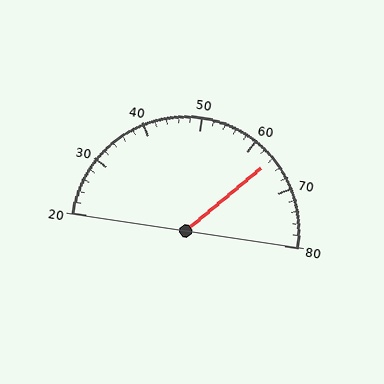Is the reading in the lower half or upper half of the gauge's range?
The reading is in the upper half of the range (20 to 80).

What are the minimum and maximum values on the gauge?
The gauge ranges from 20 to 80.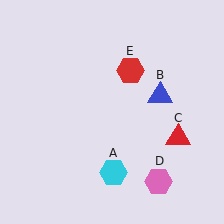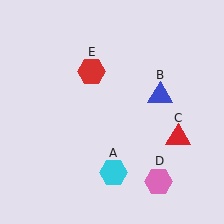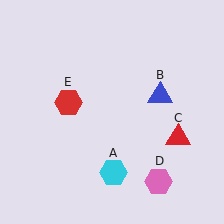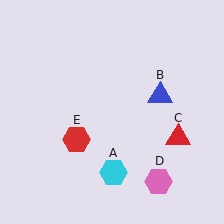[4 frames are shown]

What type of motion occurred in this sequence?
The red hexagon (object E) rotated counterclockwise around the center of the scene.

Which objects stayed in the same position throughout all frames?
Cyan hexagon (object A) and blue triangle (object B) and red triangle (object C) and pink hexagon (object D) remained stationary.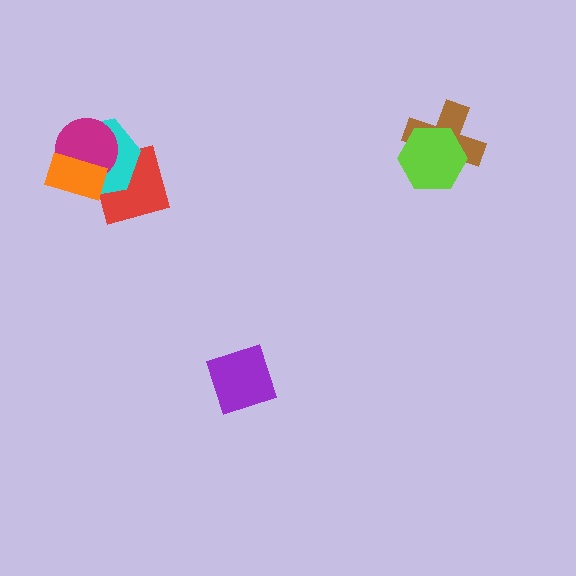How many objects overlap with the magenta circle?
3 objects overlap with the magenta circle.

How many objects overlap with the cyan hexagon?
3 objects overlap with the cyan hexagon.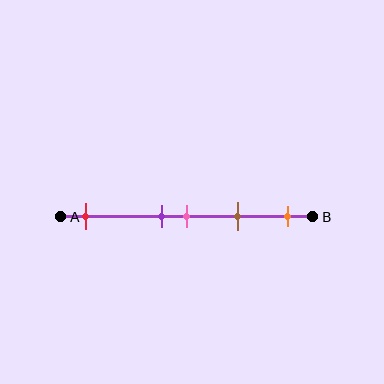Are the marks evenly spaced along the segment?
No, the marks are not evenly spaced.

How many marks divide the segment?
There are 5 marks dividing the segment.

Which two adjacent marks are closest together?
The purple and pink marks are the closest adjacent pair.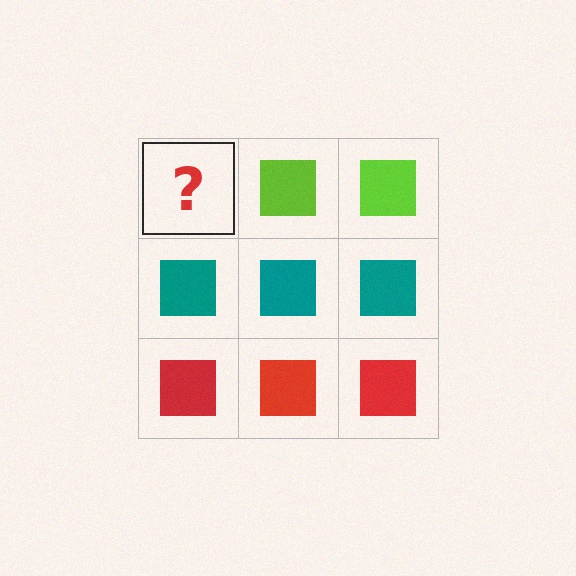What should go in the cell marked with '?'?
The missing cell should contain a lime square.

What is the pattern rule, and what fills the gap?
The rule is that each row has a consistent color. The gap should be filled with a lime square.